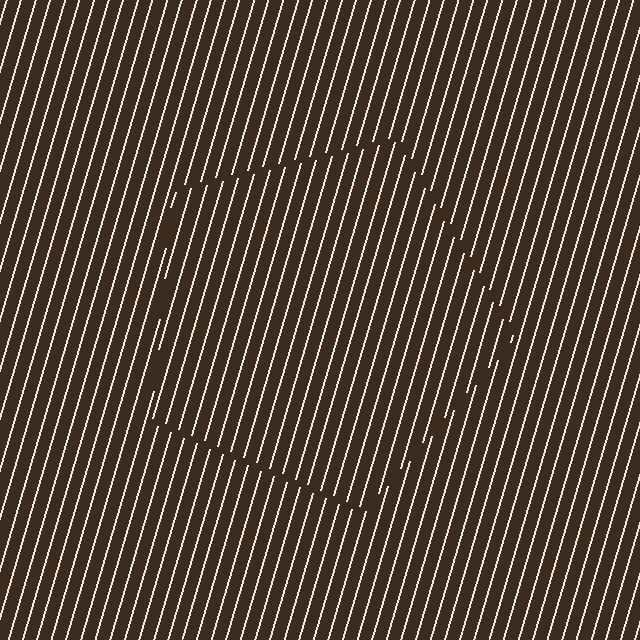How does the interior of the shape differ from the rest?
The interior of the shape contains the same grating, shifted by half a period — the contour is defined by the phase discontinuity where line-ends from the inner and outer gratings abut.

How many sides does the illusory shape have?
5 sides — the line-ends trace a pentagon.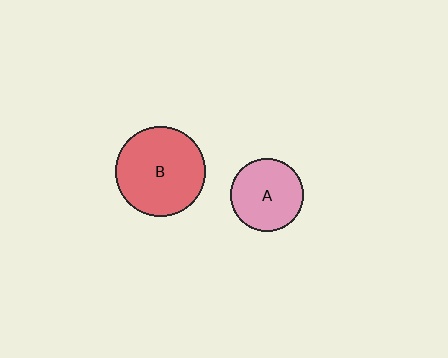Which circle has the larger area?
Circle B (red).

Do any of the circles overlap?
No, none of the circles overlap.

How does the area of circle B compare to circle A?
Approximately 1.5 times.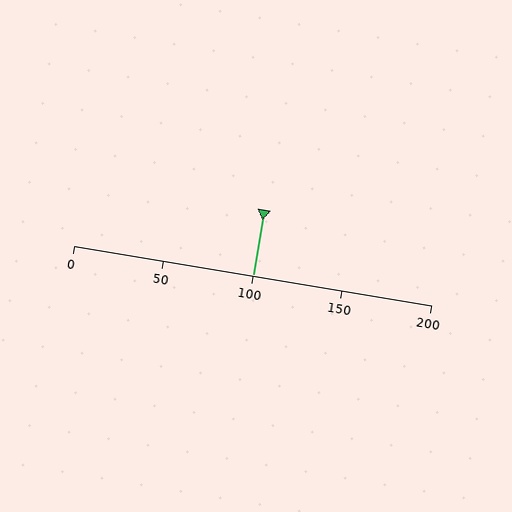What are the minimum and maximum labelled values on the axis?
The axis runs from 0 to 200.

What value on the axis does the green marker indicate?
The marker indicates approximately 100.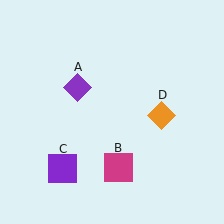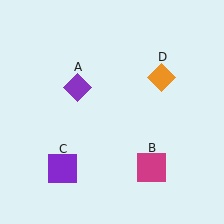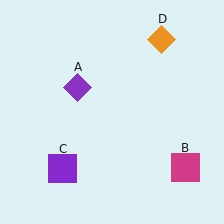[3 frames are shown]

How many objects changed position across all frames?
2 objects changed position: magenta square (object B), orange diamond (object D).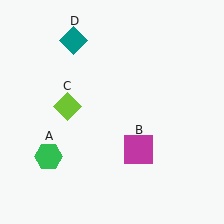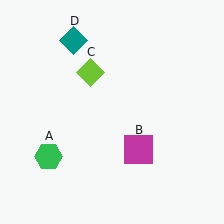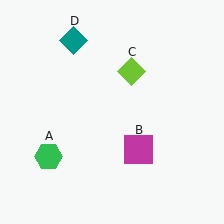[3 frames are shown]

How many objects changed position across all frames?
1 object changed position: lime diamond (object C).